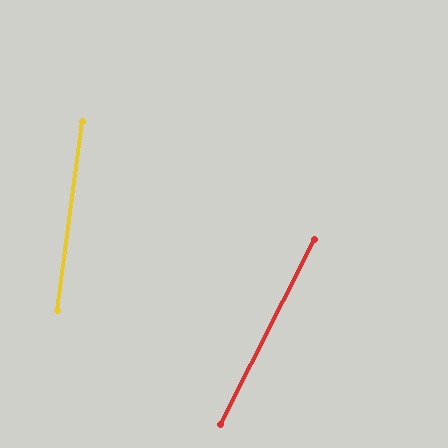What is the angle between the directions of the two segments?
Approximately 20 degrees.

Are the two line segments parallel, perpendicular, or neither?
Neither parallel nor perpendicular — they differ by about 20°.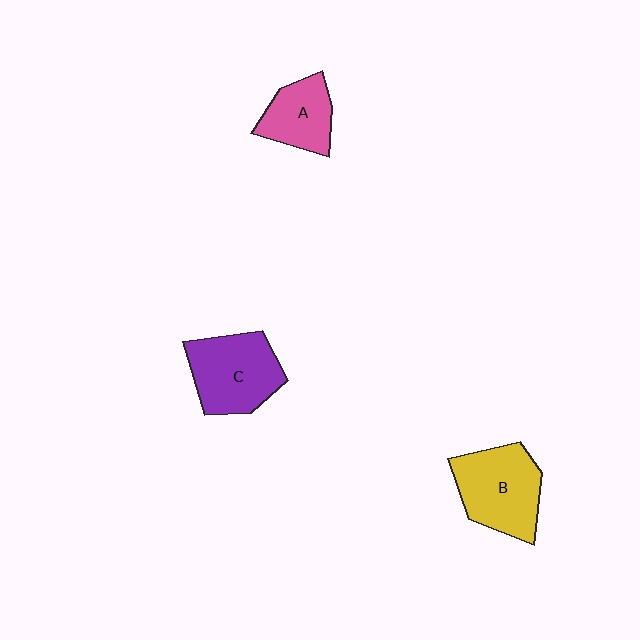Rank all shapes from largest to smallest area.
From largest to smallest: B (yellow), C (purple), A (pink).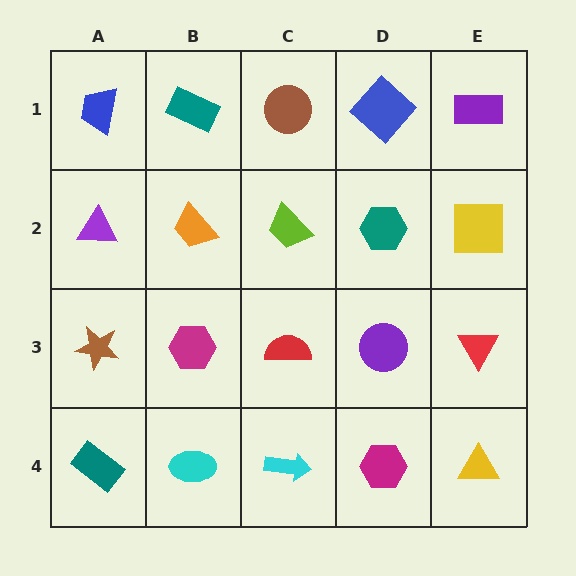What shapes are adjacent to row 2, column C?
A brown circle (row 1, column C), a red semicircle (row 3, column C), an orange trapezoid (row 2, column B), a teal hexagon (row 2, column D).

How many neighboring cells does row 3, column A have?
3.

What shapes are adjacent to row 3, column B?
An orange trapezoid (row 2, column B), a cyan ellipse (row 4, column B), a brown star (row 3, column A), a red semicircle (row 3, column C).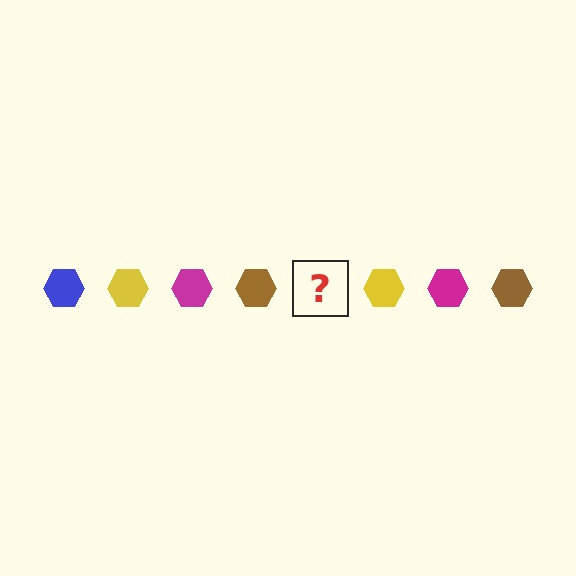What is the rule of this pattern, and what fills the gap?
The rule is that the pattern cycles through blue, yellow, magenta, brown hexagons. The gap should be filled with a blue hexagon.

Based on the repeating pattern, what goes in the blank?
The blank should be a blue hexagon.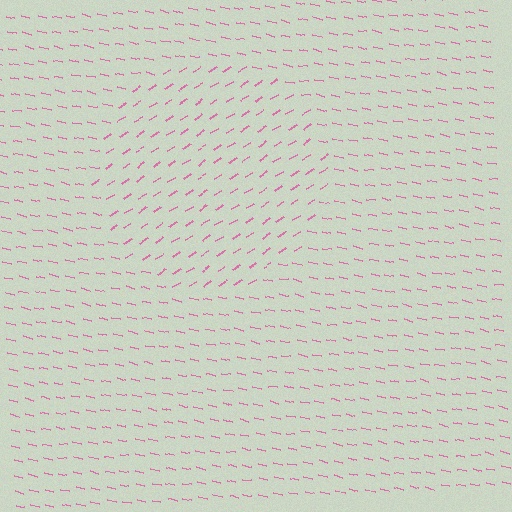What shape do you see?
I see a circle.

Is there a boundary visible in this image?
Yes, there is a texture boundary formed by a change in line orientation.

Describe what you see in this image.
The image is filled with small pink line segments. A circle region in the image has lines oriented differently from the surrounding lines, creating a visible texture boundary.